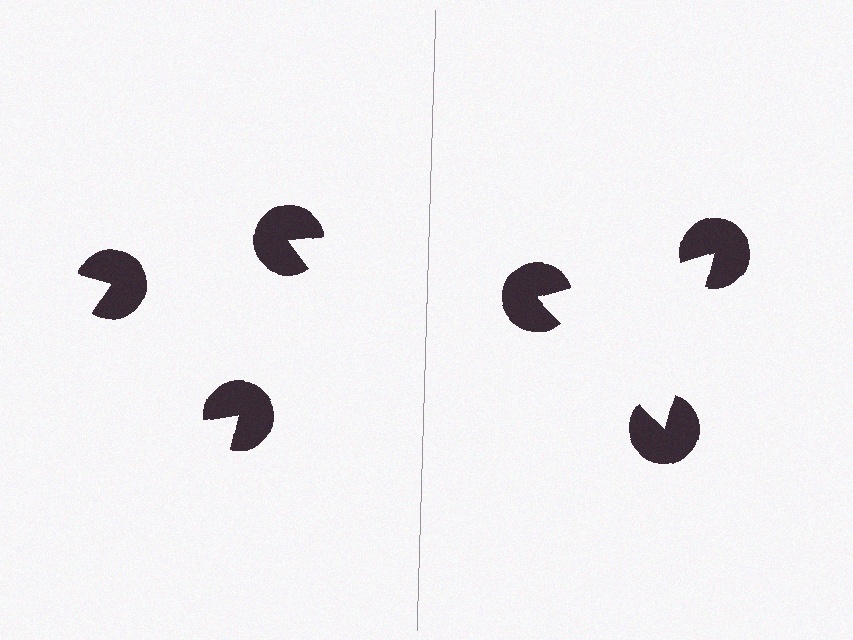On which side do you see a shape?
An illusory triangle appears on the right side. On the left side the wedge cuts are rotated, so no coherent shape forms.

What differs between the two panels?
The pac-man discs are positioned identically on both sides; only the wedge orientations differ. On the right they align to a triangle; on the left they are misaligned.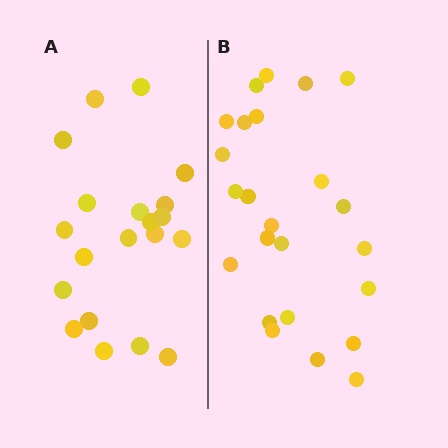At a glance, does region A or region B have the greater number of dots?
Region B (the right region) has more dots.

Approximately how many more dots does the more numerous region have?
Region B has about 4 more dots than region A.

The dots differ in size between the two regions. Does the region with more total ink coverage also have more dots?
No. Region A has more total ink coverage because its dots are larger, but region B actually contains more individual dots. Total area can be misleading — the number of items is what matters here.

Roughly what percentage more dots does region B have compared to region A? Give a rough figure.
About 20% more.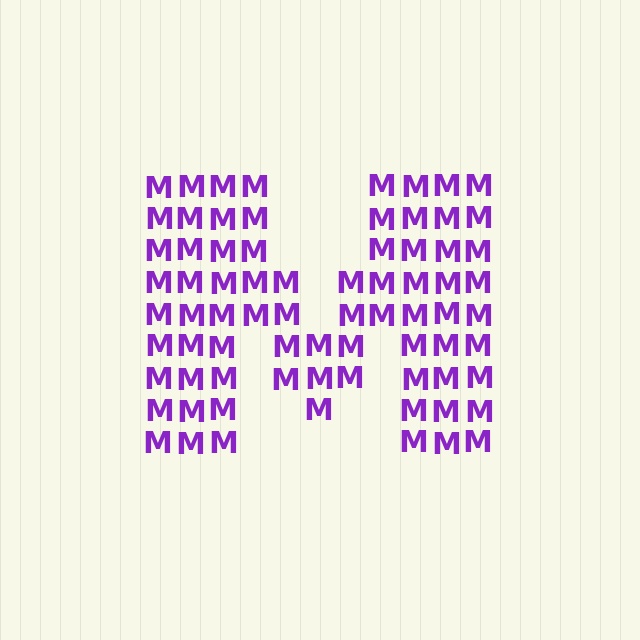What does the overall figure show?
The overall figure shows the letter M.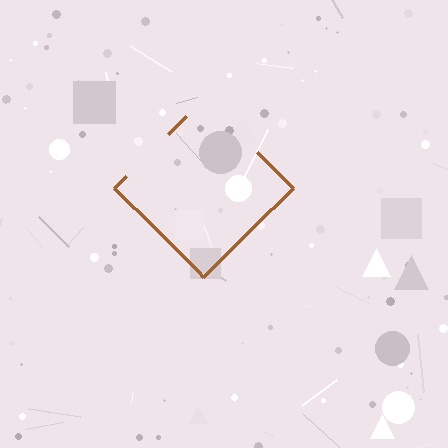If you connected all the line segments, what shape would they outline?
They would outline a diamond.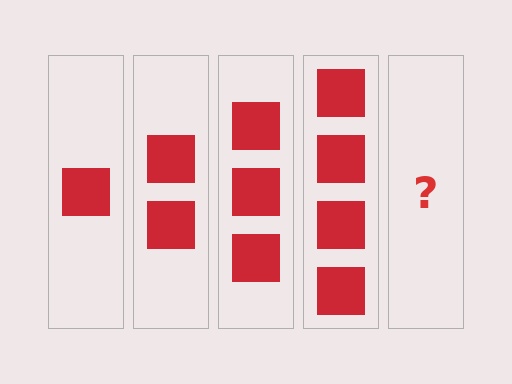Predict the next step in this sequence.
The next step is 5 squares.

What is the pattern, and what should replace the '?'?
The pattern is that each step adds one more square. The '?' should be 5 squares.